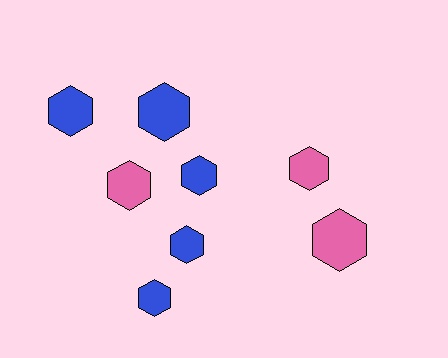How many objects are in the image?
There are 8 objects.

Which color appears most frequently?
Blue, with 5 objects.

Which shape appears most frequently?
Hexagon, with 8 objects.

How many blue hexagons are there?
There are 5 blue hexagons.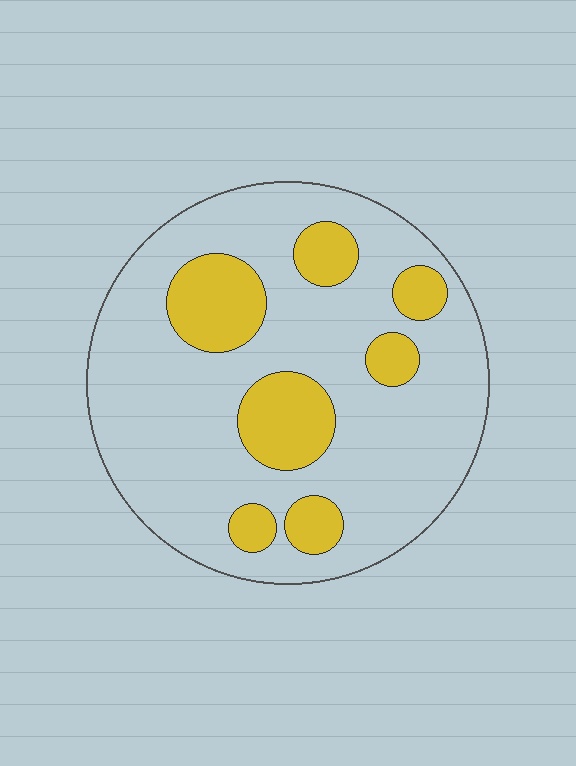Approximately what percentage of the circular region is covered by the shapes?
Approximately 20%.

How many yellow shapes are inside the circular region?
7.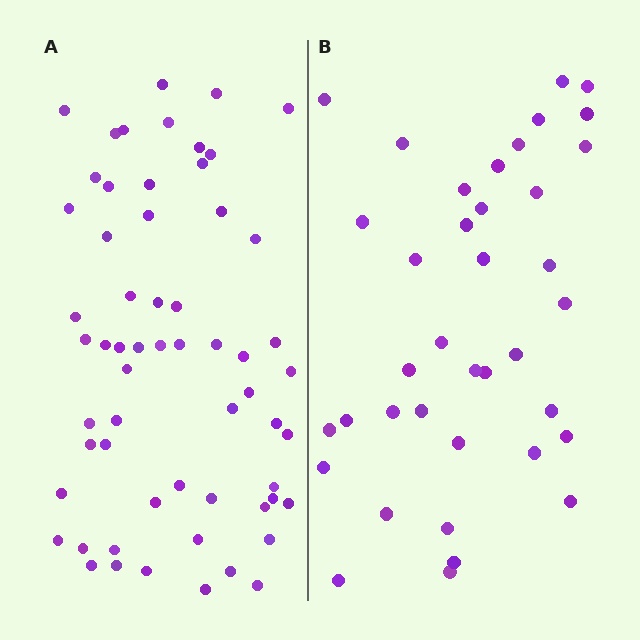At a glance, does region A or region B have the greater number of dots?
Region A (the left region) has more dots.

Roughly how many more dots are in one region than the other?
Region A has approximately 20 more dots than region B.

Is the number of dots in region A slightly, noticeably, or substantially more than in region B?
Region A has substantially more. The ratio is roughly 1.6 to 1.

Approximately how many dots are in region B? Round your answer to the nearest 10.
About 40 dots. (The exact count is 38, which rounds to 40.)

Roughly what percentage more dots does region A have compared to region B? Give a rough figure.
About 60% more.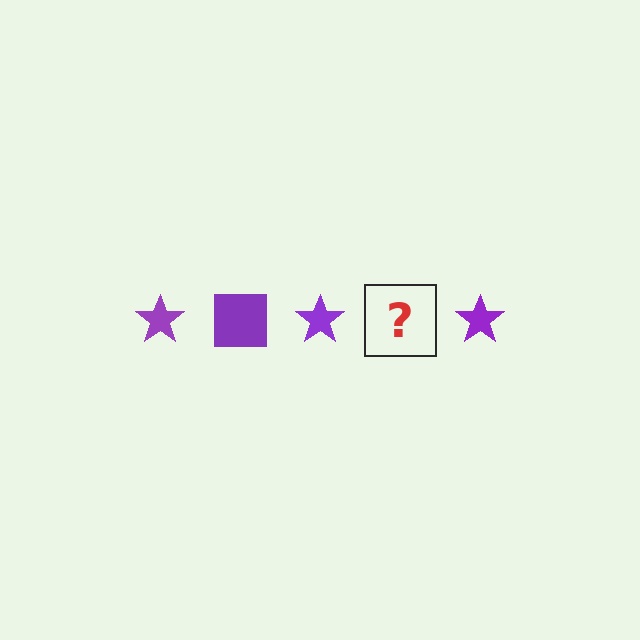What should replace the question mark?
The question mark should be replaced with a purple square.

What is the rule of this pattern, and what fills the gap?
The rule is that the pattern cycles through star, square shapes in purple. The gap should be filled with a purple square.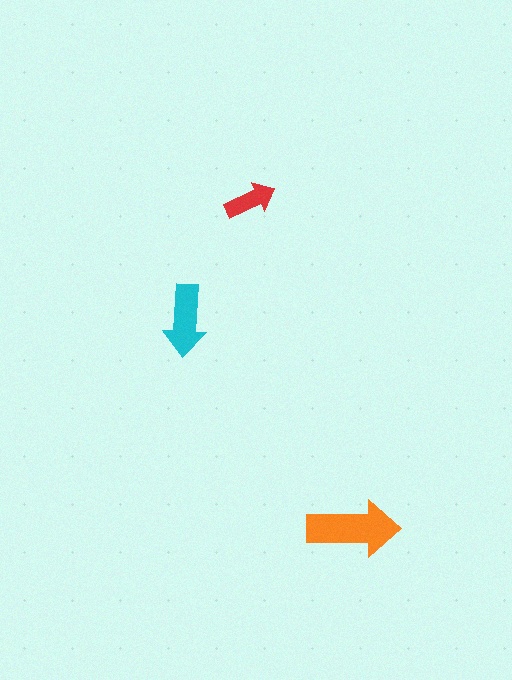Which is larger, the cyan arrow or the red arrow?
The cyan one.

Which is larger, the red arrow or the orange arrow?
The orange one.